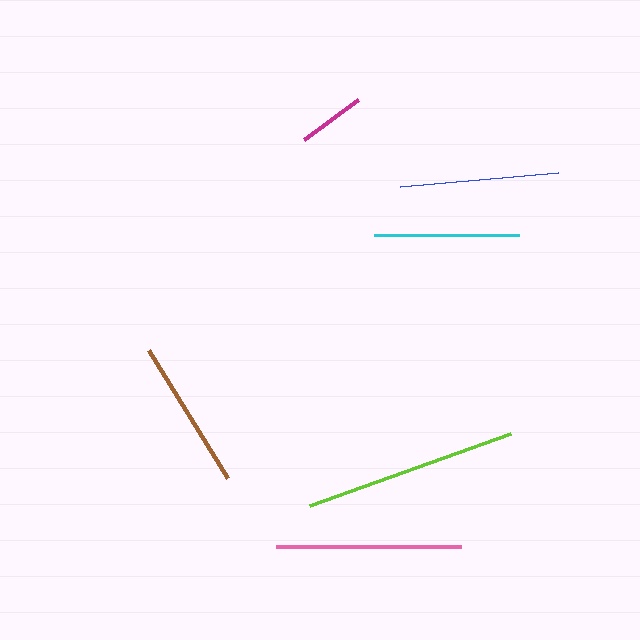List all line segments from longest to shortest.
From longest to shortest: lime, pink, blue, brown, cyan, magenta.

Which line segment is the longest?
The lime line is the longest at approximately 214 pixels.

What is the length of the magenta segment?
The magenta segment is approximately 67 pixels long.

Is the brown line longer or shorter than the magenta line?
The brown line is longer than the magenta line.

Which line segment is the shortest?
The magenta line is the shortest at approximately 67 pixels.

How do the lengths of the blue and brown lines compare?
The blue and brown lines are approximately the same length.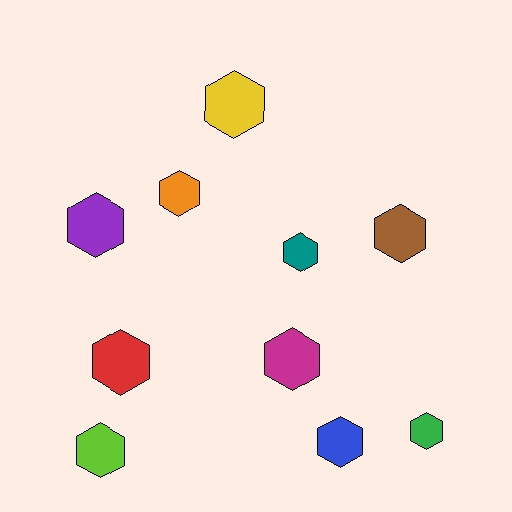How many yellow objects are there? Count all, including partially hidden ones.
There is 1 yellow object.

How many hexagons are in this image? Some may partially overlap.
There are 10 hexagons.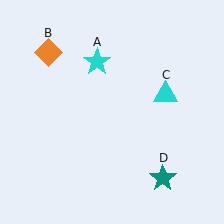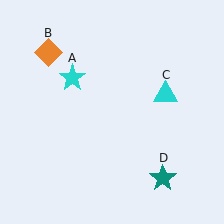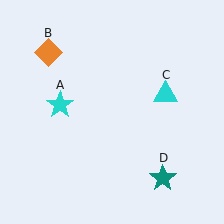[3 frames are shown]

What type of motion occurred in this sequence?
The cyan star (object A) rotated counterclockwise around the center of the scene.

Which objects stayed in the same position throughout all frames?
Orange diamond (object B) and cyan triangle (object C) and teal star (object D) remained stationary.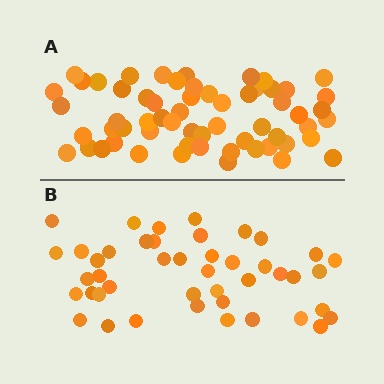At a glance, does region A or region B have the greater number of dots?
Region A (the top region) has more dots.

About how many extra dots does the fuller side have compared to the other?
Region A has approximately 15 more dots than region B.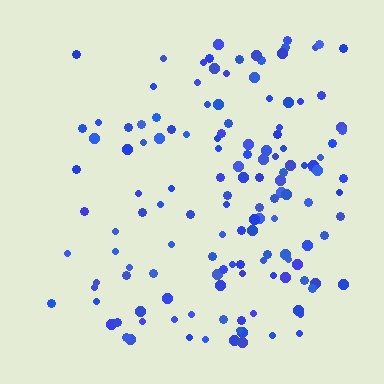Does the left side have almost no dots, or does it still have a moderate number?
Still a moderate number, just noticeably fewer than the right.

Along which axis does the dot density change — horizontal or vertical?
Horizontal.